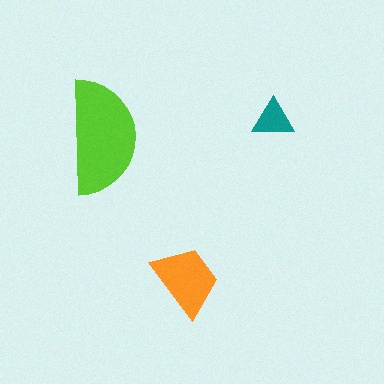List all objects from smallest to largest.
The teal triangle, the orange trapezoid, the lime semicircle.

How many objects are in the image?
There are 3 objects in the image.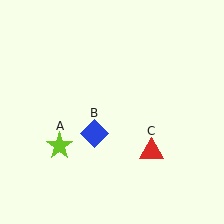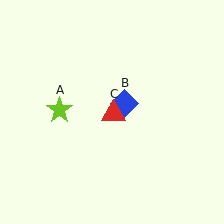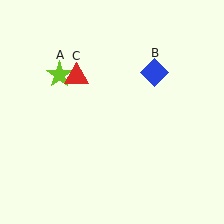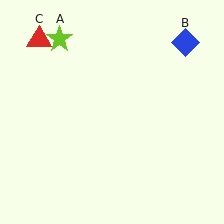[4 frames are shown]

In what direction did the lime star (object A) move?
The lime star (object A) moved up.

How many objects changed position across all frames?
3 objects changed position: lime star (object A), blue diamond (object B), red triangle (object C).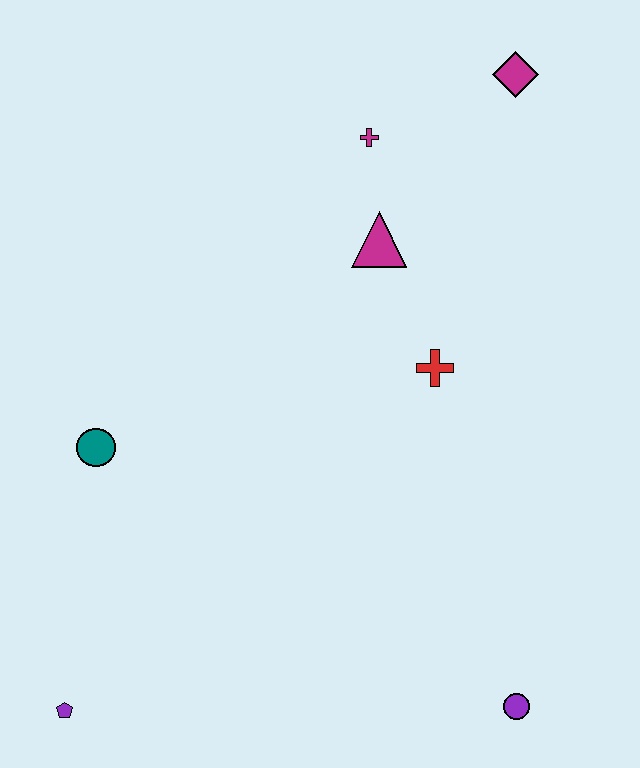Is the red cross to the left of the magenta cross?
No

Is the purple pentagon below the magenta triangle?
Yes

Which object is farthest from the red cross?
The purple pentagon is farthest from the red cross.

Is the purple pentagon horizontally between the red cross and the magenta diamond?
No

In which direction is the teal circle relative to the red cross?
The teal circle is to the left of the red cross.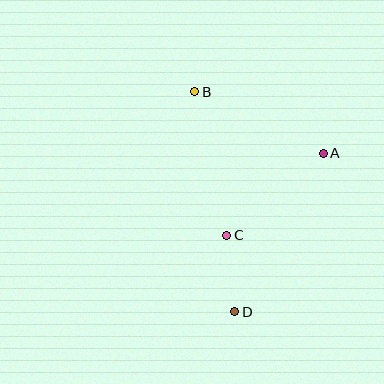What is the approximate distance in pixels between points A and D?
The distance between A and D is approximately 182 pixels.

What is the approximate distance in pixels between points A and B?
The distance between A and B is approximately 143 pixels.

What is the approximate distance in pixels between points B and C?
The distance between B and C is approximately 147 pixels.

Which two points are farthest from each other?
Points B and D are farthest from each other.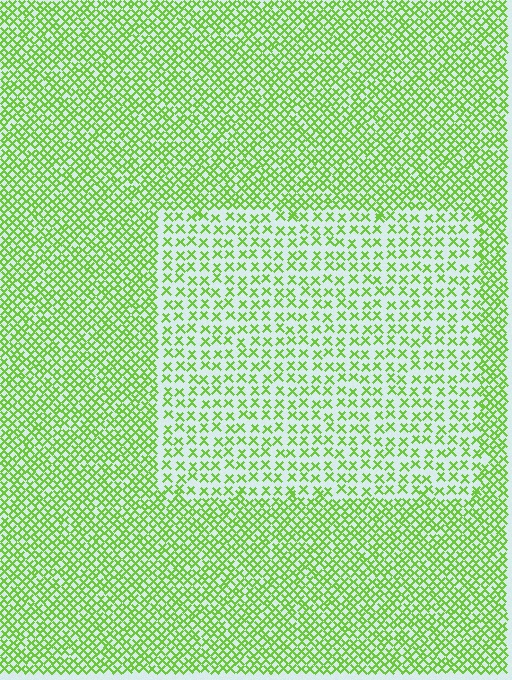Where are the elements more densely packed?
The elements are more densely packed outside the rectangle boundary.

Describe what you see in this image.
The image contains small lime elements arranged at two different densities. A rectangle-shaped region is visible where the elements are less densely packed than the surrounding area.